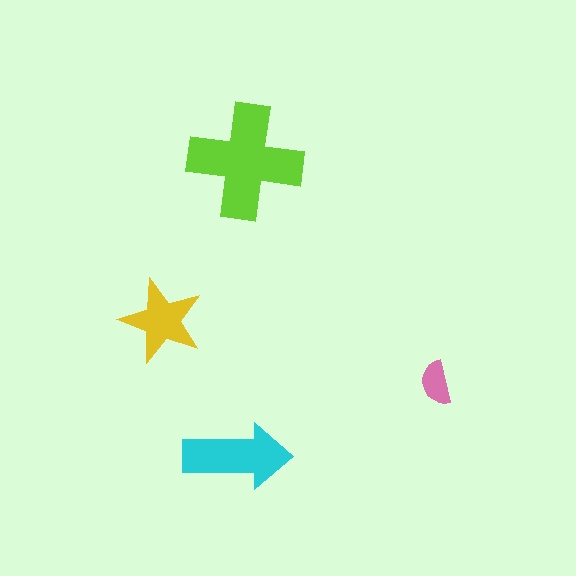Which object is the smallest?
The pink semicircle.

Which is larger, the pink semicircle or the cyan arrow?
The cyan arrow.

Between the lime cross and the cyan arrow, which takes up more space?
The lime cross.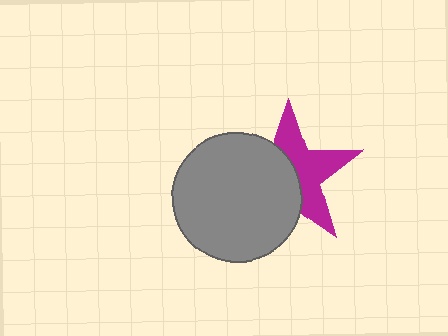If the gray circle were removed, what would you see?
You would see the complete magenta star.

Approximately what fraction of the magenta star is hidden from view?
Roughly 50% of the magenta star is hidden behind the gray circle.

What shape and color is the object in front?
The object in front is a gray circle.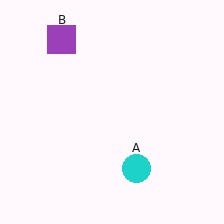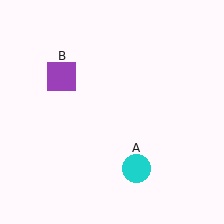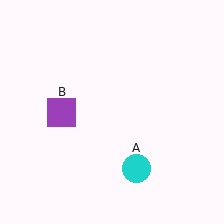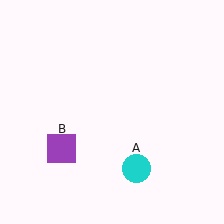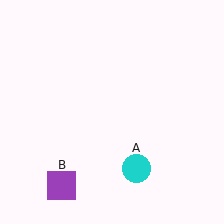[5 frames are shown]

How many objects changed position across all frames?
1 object changed position: purple square (object B).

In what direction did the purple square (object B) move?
The purple square (object B) moved down.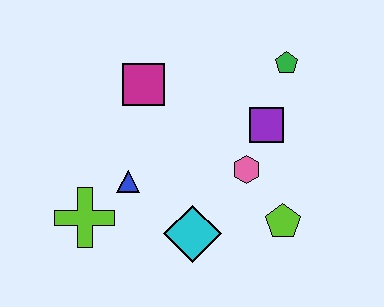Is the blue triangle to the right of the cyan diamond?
No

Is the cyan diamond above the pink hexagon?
No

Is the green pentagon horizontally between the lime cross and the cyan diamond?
No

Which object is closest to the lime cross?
The blue triangle is closest to the lime cross.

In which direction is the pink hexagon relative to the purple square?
The pink hexagon is below the purple square.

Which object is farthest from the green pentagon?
The lime cross is farthest from the green pentagon.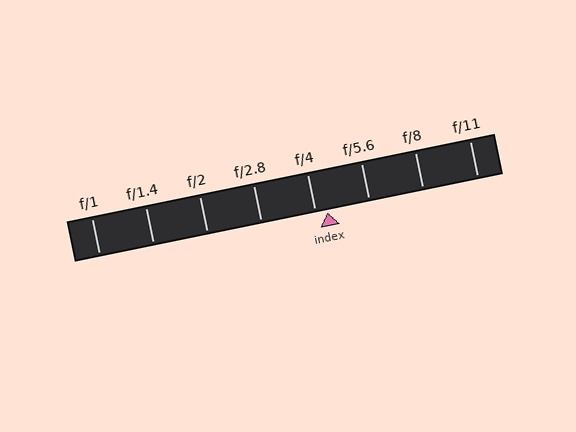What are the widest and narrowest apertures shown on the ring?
The widest aperture shown is f/1 and the narrowest is f/11.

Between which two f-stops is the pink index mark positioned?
The index mark is between f/4 and f/5.6.